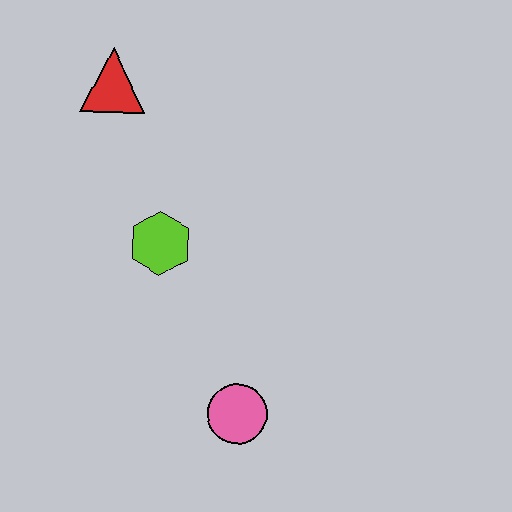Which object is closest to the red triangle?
The lime hexagon is closest to the red triangle.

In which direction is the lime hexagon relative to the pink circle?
The lime hexagon is above the pink circle.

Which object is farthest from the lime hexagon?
The pink circle is farthest from the lime hexagon.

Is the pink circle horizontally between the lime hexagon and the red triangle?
No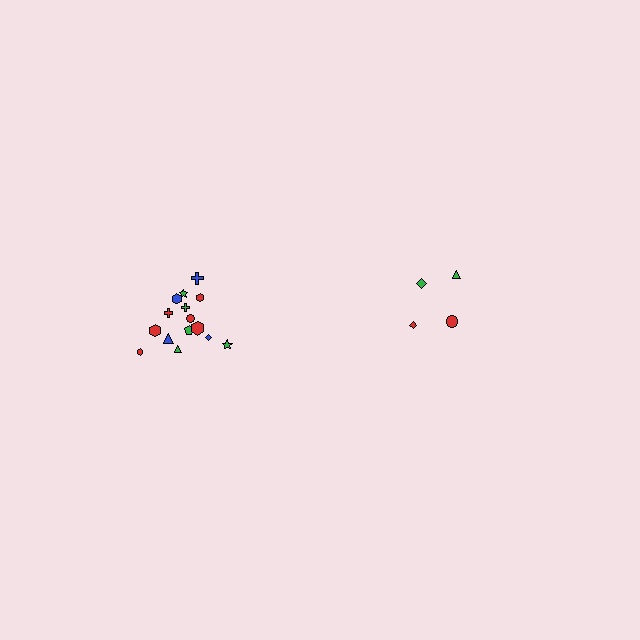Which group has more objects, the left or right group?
The left group.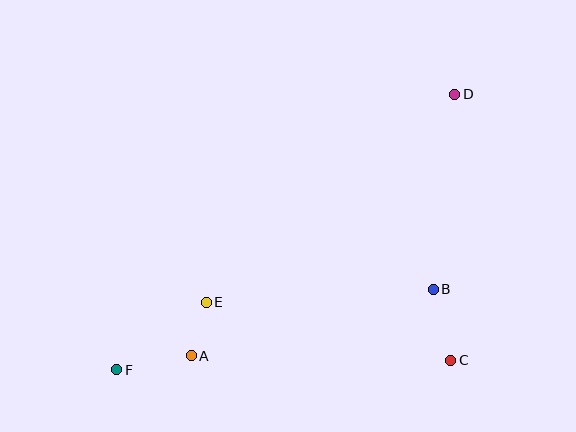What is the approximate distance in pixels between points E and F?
The distance between E and F is approximately 112 pixels.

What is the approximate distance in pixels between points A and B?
The distance between A and B is approximately 251 pixels.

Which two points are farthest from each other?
Points D and F are farthest from each other.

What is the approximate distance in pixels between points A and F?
The distance between A and F is approximately 76 pixels.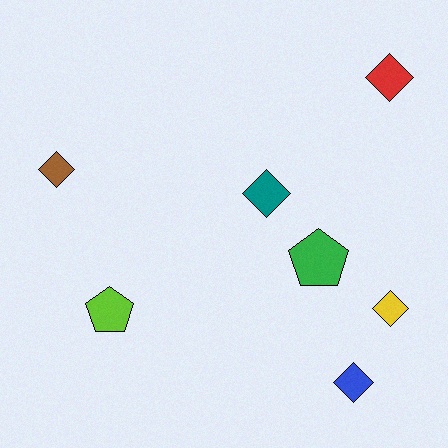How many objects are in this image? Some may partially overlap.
There are 7 objects.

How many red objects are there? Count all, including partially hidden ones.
There is 1 red object.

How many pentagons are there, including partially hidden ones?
There are 2 pentagons.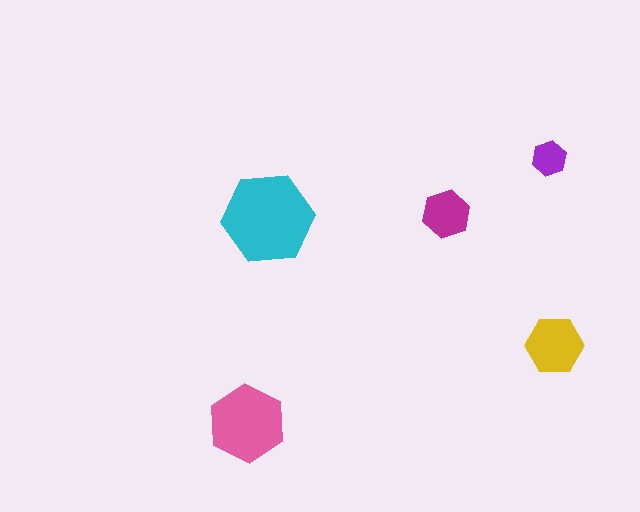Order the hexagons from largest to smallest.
the cyan one, the pink one, the yellow one, the magenta one, the purple one.